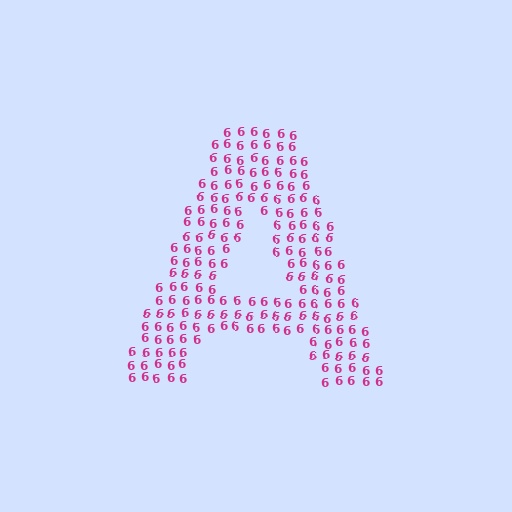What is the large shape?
The large shape is the letter A.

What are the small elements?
The small elements are digit 6's.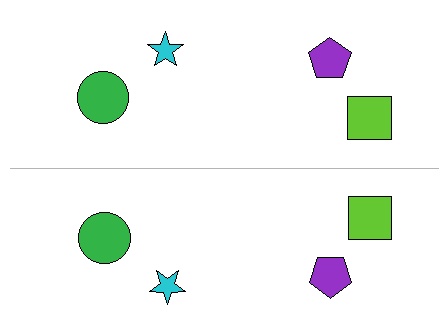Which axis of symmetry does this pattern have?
The pattern has a horizontal axis of symmetry running through the center of the image.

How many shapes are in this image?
There are 8 shapes in this image.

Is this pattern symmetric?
Yes, this pattern has bilateral (reflection) symmetry.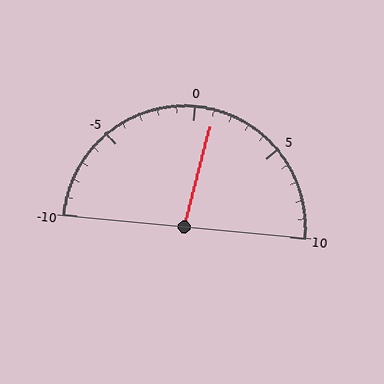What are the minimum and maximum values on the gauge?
The gauge ranges from -10 to 10.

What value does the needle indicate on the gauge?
The needle indicates approximately 1.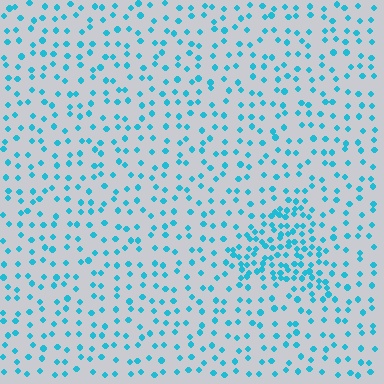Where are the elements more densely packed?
The elements are more densely packed inside the triangle boundary.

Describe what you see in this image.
The image contains small cyan elements arranged at two different densities. A triangle-shaped region is visible where the elements are more densely packed than the surrounding area.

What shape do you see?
I see a triangle.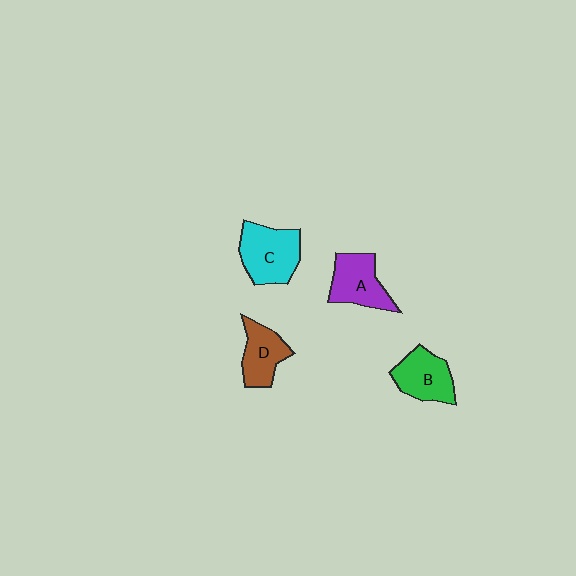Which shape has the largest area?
Shape C (cyan).